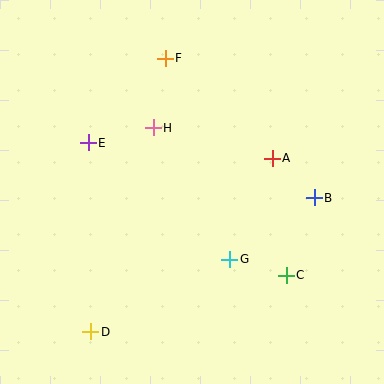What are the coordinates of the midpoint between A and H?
The midpoint between A and H is at (213, 143).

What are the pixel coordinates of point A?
Point A is at (272, 158).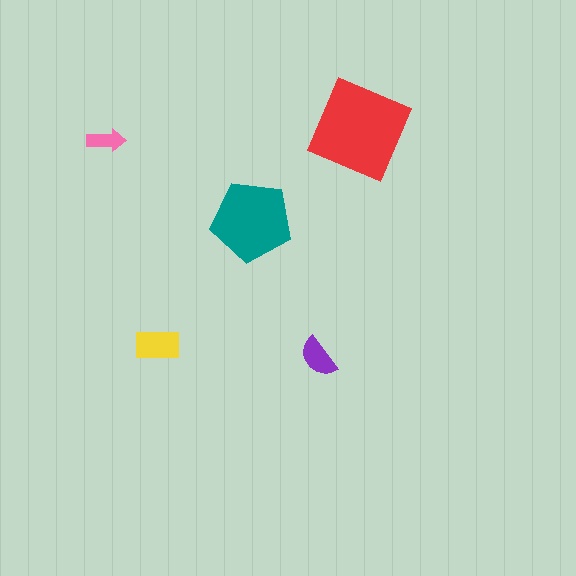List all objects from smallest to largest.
The pink arrow, the purple semicircle, the yellow rectangle, the teal pentagon, the red square.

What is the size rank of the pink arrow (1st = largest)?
5th.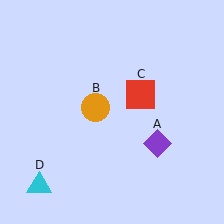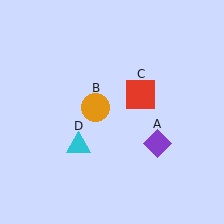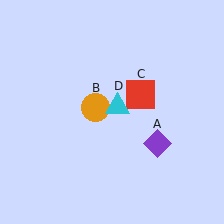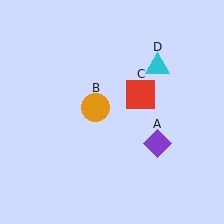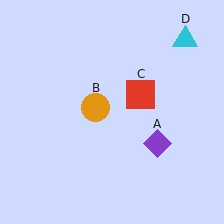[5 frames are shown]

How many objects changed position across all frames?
1 object changed position: cyan triangle (object D).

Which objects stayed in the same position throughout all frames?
Purple diamond (object A) and orange circle (object B) and red square (object C) remained stationary.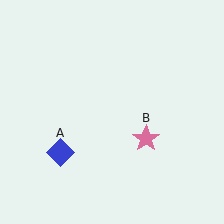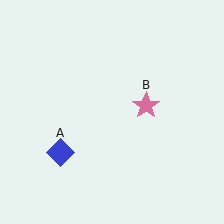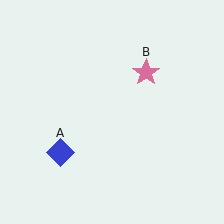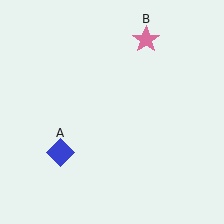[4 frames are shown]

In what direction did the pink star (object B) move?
The pink star (object B) moved up.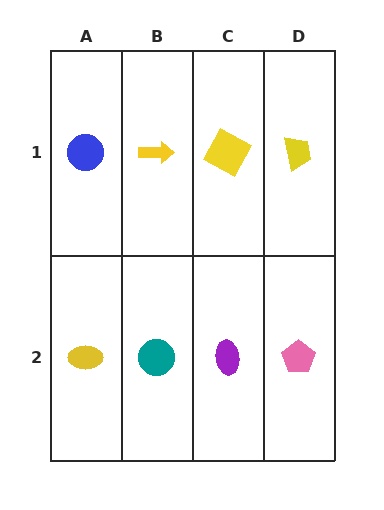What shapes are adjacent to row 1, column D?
A pink pentagon (row 2, column D), a yellow square (row 1, column C).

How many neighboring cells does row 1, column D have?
2.